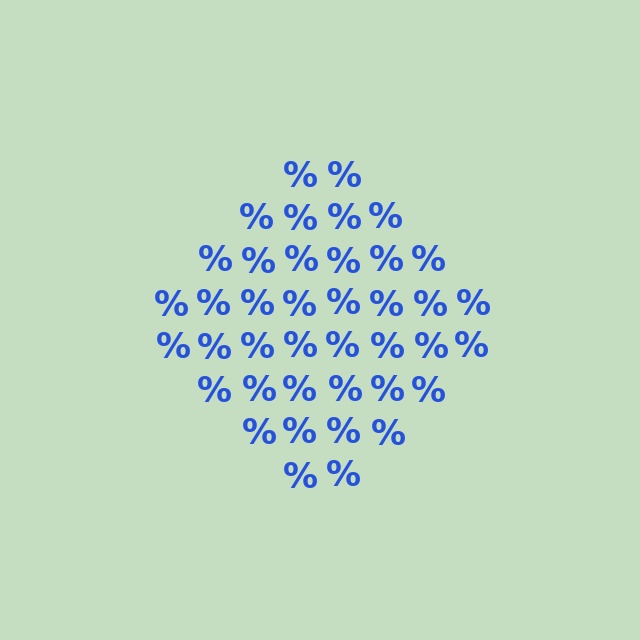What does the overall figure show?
The overall figure shows a diamond.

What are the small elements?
The small elements are percent signs.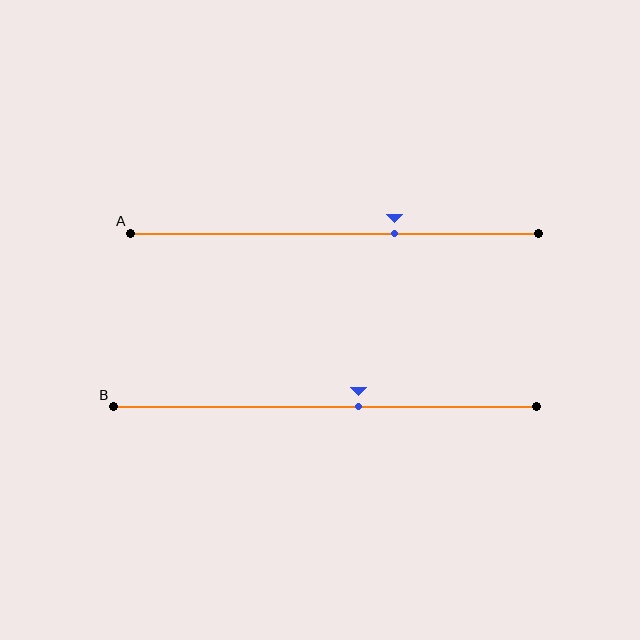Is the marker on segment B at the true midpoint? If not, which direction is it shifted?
No, the marker on segment B is shifted to the right by about 8% of the segment length.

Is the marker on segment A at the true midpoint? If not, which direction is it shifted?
No, the marker on segment A is shifted to the right by about 15% of the segment length.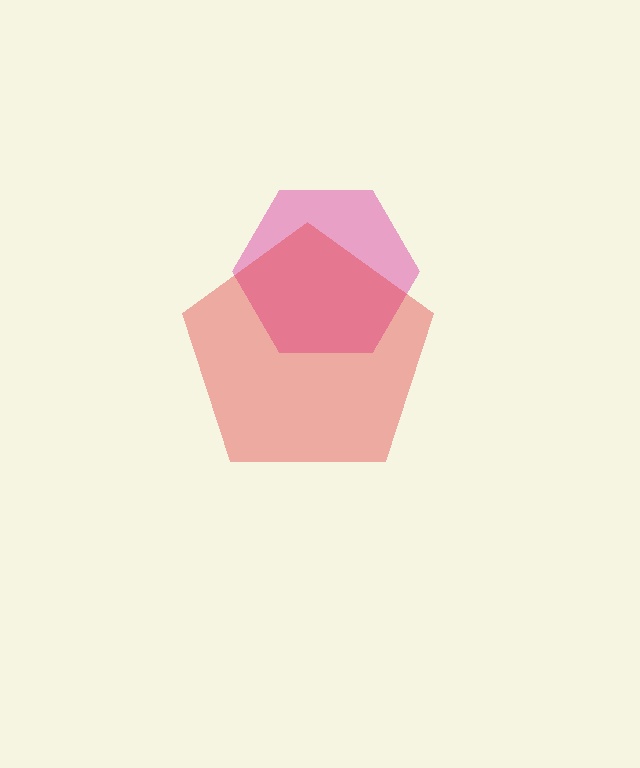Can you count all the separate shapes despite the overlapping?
Yes, there are 2 separate shapes.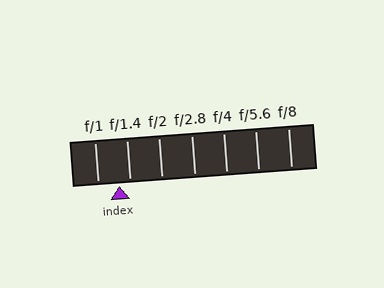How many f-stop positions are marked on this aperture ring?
There are 7 f-stop positions marked.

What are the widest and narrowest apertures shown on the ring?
The widest aperture shown is f/1 and the narrowest is f/8.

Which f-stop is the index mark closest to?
The index mark is closest to f/1.4.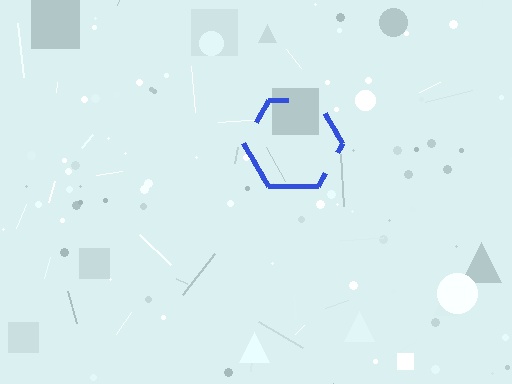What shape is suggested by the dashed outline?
The dashed outline suggests a hexagon.